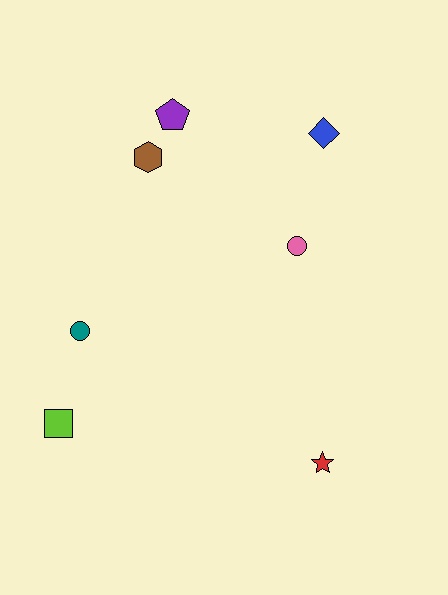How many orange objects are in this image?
There are no orange objects.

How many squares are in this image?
There is 1 square.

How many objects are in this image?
There are 7 objects.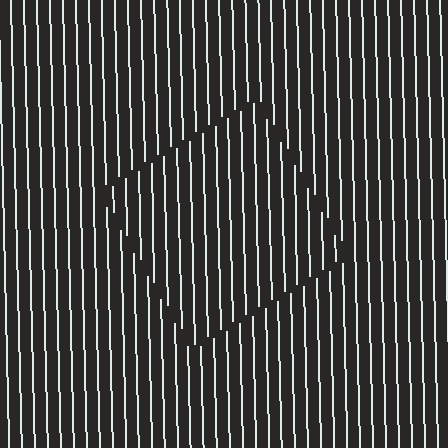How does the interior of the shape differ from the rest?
The interior of the shape contains the same grating, shifted by half a period — the contour is defined by the phase discontinuity where line-ends from the inner and outer gratings abut.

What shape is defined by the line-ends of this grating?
An illusory square. The interior of the shape contains the same grating, shifted by half a period — the contour is defined by the phase discontinuity where line-ends from the inner and outer gratings abut.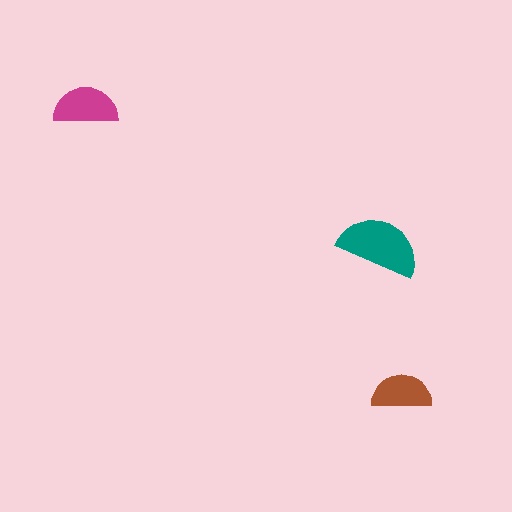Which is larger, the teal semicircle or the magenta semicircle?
The teal one.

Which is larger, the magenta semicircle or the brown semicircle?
The magenta one.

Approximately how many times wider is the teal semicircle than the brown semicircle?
About 1.5 times wider.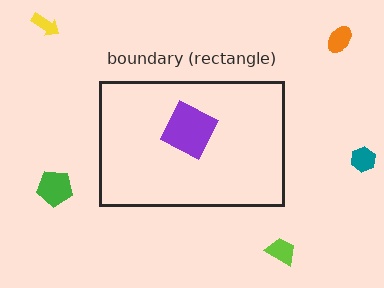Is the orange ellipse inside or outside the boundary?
Outside.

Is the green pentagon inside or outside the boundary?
Outside.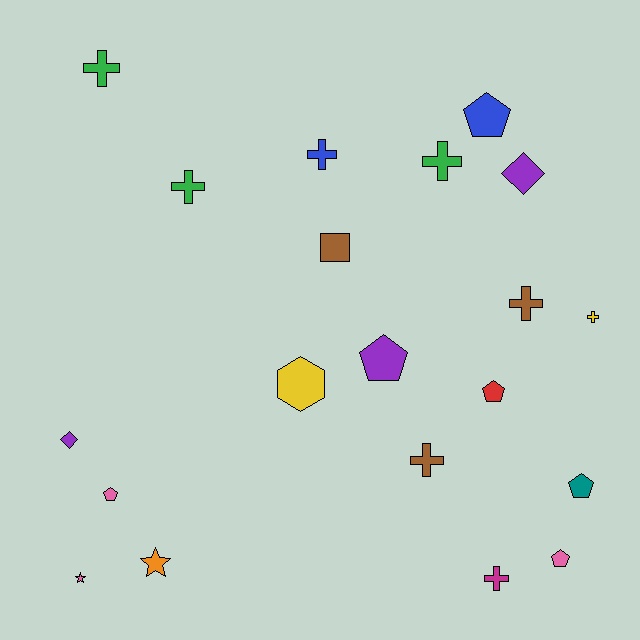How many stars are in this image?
There are 2 stars.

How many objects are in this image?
There are 20 objects.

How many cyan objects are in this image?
There are no cyan objects.